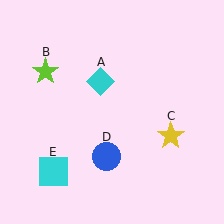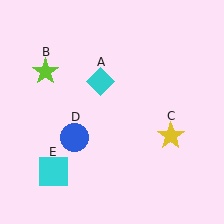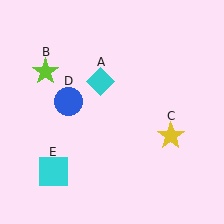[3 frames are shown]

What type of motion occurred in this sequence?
The blue circle (object D) rotated clockwise around the center of the scene.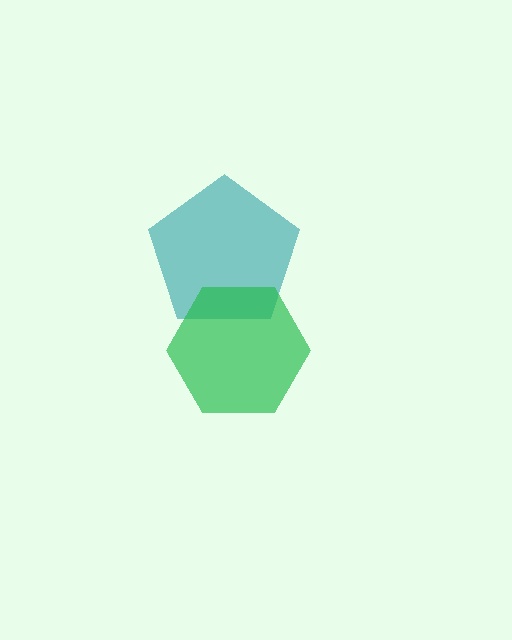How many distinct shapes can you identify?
There are 2 distinct shapes: a teal pentagon, a green hexagon.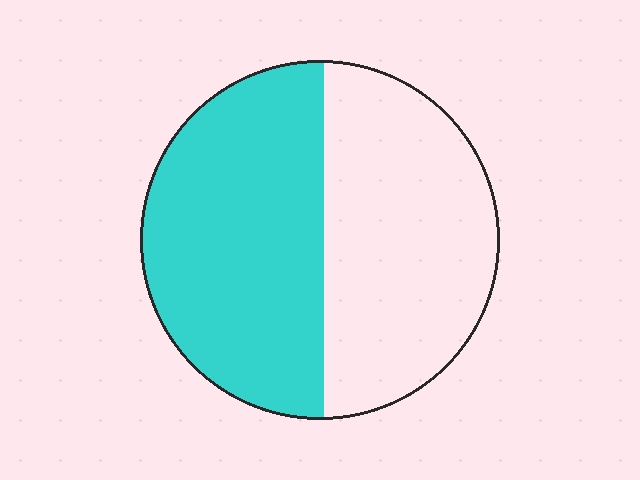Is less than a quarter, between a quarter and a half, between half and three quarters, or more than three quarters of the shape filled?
Between half and three quarters.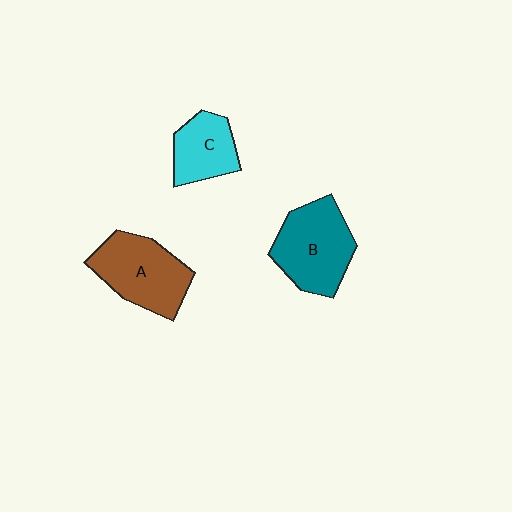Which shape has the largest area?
Shape B (teal).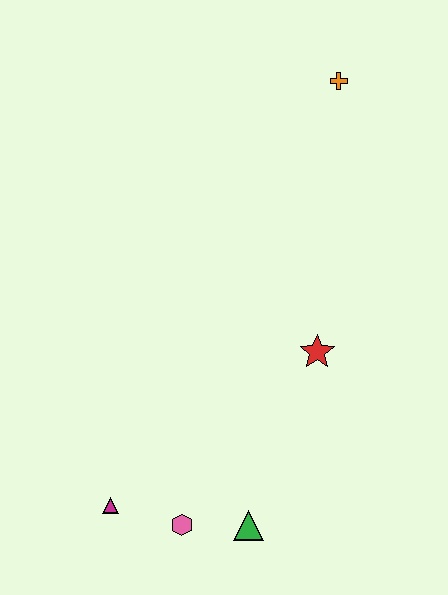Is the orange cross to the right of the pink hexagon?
Yes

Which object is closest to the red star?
The green triangle is closest to the red star.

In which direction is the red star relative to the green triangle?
The red star is above the green triangle.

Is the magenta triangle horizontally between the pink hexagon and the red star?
No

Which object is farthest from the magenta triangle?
The orange cross is farthest from the magenta triangle.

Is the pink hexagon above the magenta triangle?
No